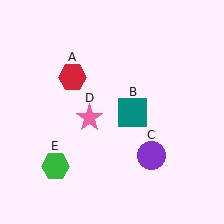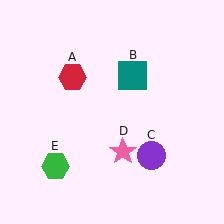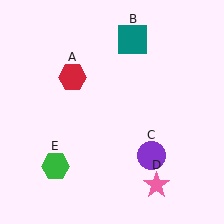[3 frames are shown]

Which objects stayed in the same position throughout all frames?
Red hexagon (object A) and purple circle (object C) and green hexagon (object E) remained stationary.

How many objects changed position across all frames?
2 objects changed position: teal square (object B), pink star (object D).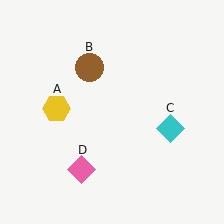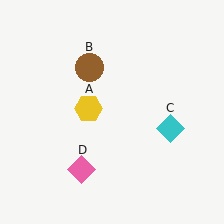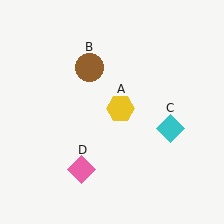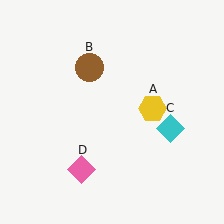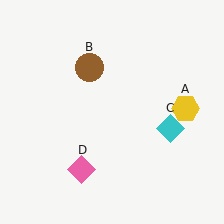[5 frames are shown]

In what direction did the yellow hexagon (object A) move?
The yellow hexagon (object A) moved right.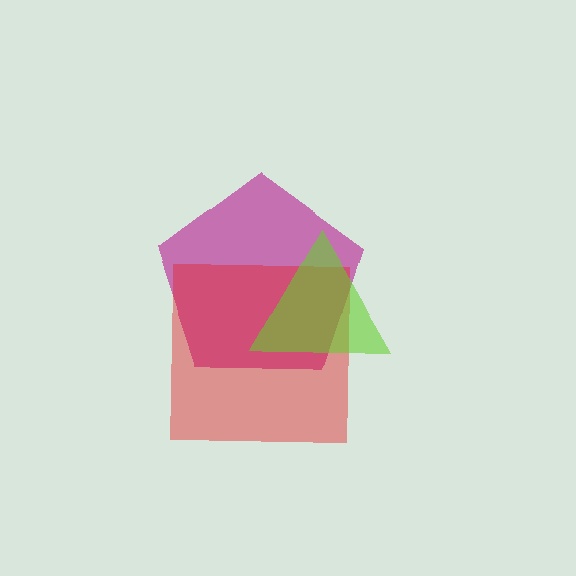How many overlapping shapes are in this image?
There are 3 overlapping shapes in the image.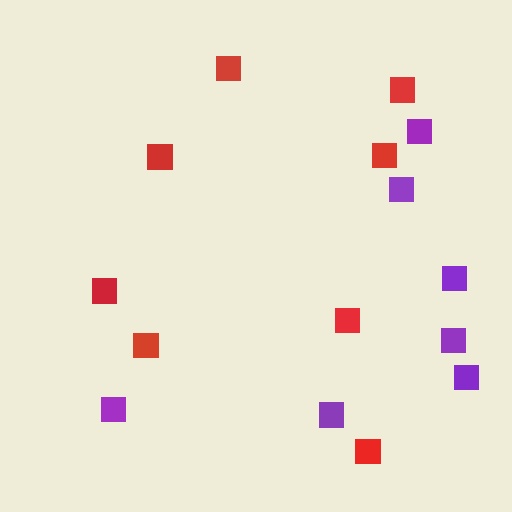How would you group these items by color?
There are 2 groups: one group of purple squares (7) and one group of red squares (8).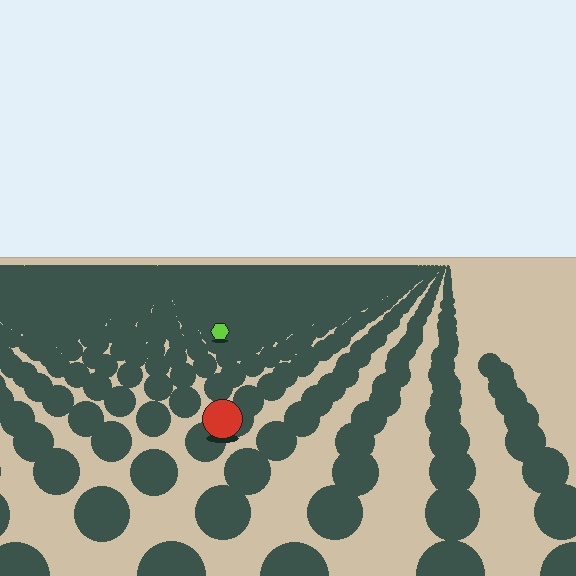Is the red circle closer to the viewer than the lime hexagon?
Yes. The red circle is closer — you can tell from the texture gradient: the ground texture is coarser near it.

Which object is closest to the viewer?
The red circle is closest. The texture marks near it are larger and more spread out.